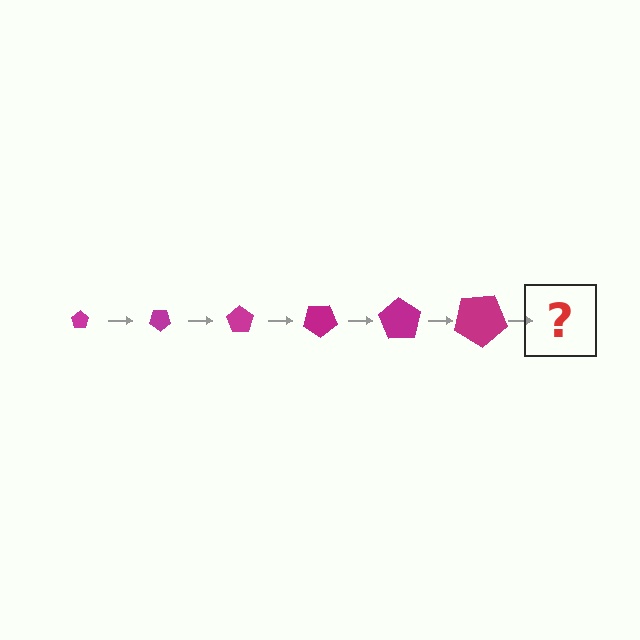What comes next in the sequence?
The next element should be a pentagon, larger than the previous one and rotated 210 degrees from the start.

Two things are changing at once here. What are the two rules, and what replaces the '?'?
The two rules are that the pentagon grows larger each step and it rotates 35 degrees each step. The '?' should be a pentagon, larger than the previous one and rotated 210 degrees from the start.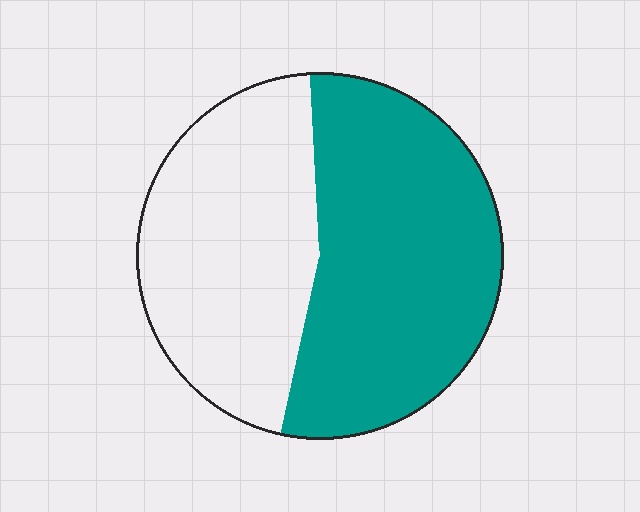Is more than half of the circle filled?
Yes.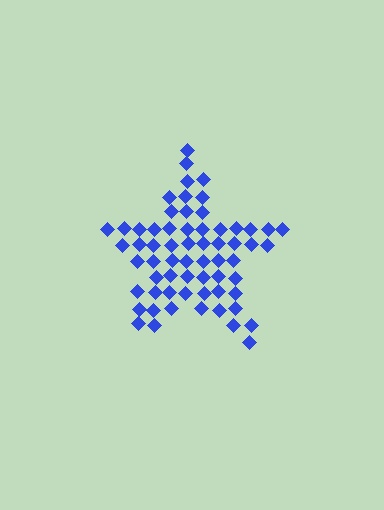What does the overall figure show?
The overall figure shows a star.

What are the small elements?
The small elements are diamonds.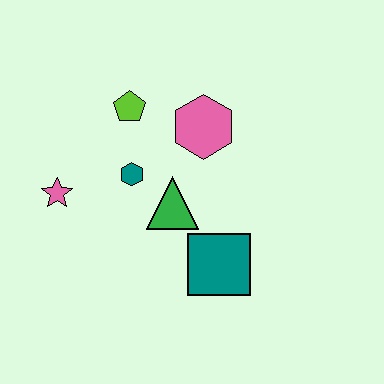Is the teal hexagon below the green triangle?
No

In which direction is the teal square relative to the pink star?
The teal square is to the right of the pink star.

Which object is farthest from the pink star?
The teal square is farthest from the pink star.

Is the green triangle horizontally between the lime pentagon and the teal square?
Yes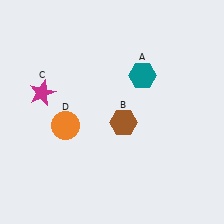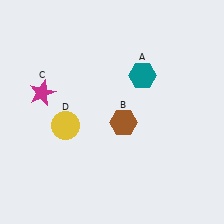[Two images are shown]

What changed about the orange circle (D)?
In Image 1, D is orange. In Image 2, it changed to yellow.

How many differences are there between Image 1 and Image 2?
There is 1 difference between the two images.